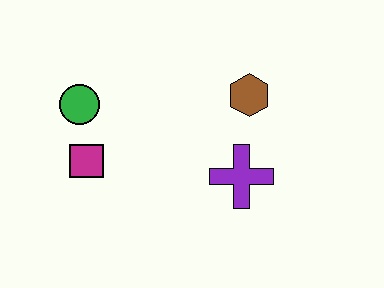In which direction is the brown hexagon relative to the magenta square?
The brown hexagon is to the right of the magenta square.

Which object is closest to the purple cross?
The brown hexagon is closest to the purple cross.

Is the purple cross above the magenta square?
No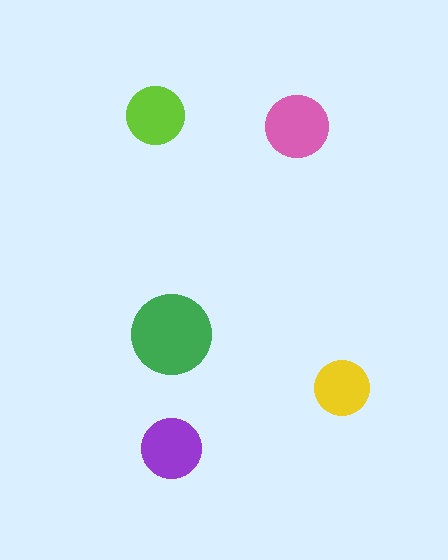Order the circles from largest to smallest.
the green one, the pink one, the purple one, the lime one, the yellow one.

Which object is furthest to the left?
The lime circle is leftmost.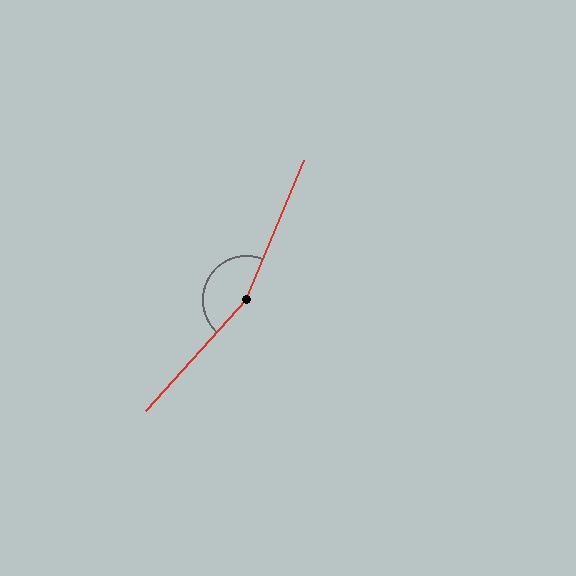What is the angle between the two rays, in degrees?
Approximately 161 degrees.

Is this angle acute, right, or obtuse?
It is obtuse.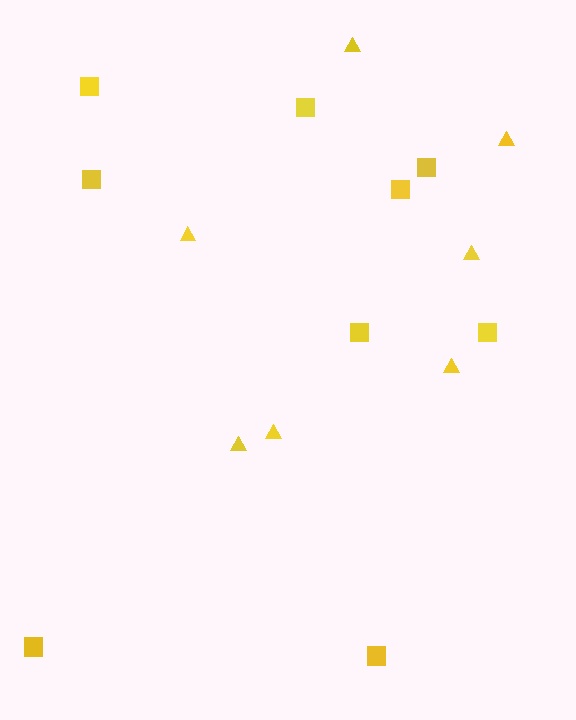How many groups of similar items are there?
There are 2 groups: one group of squares (9) and one group of triangles (7).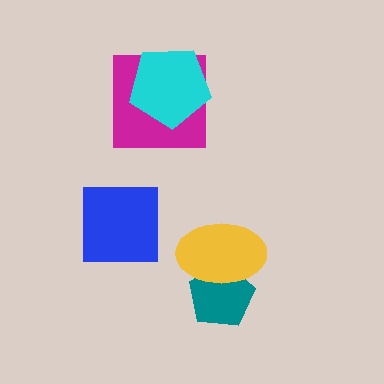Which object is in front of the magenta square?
The cyan pentagon is in front of the magenta square.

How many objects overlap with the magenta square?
1 object overlaps with the magenta square.